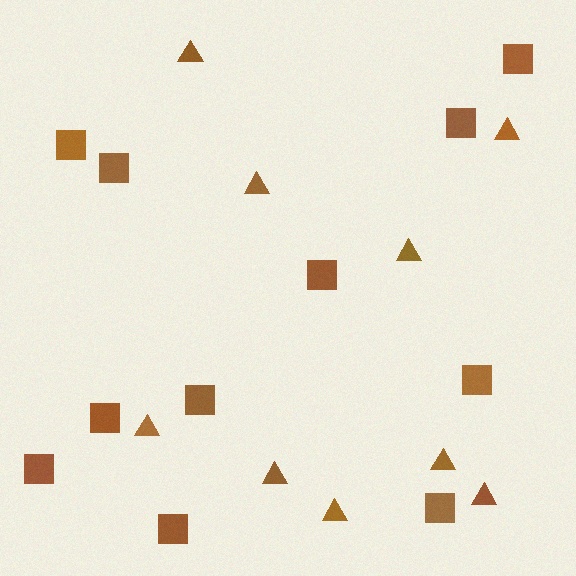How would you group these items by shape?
There are 2 groups: one group of squares (11) and one group of triangles (9).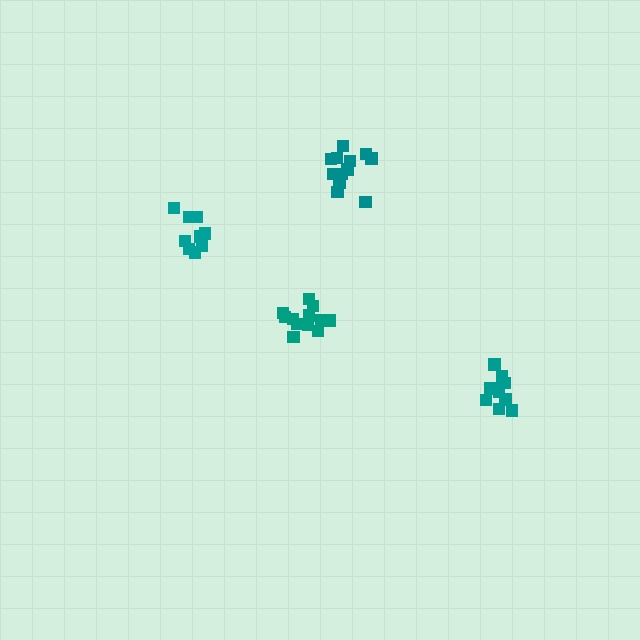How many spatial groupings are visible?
There are 4 spatial groupings.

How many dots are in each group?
Group 1: 12 dots, Group 2: 11 dots, Group 3: 13 dots, Group 4: 10 dots (46 total).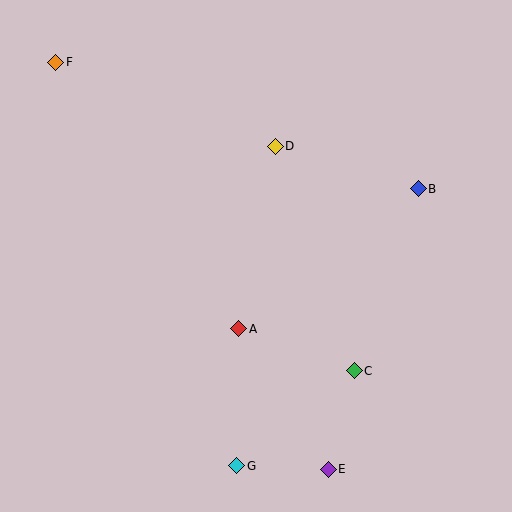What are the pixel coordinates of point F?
Point F is at (56, 62).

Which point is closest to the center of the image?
Point A at (239, 329) is closest to the center.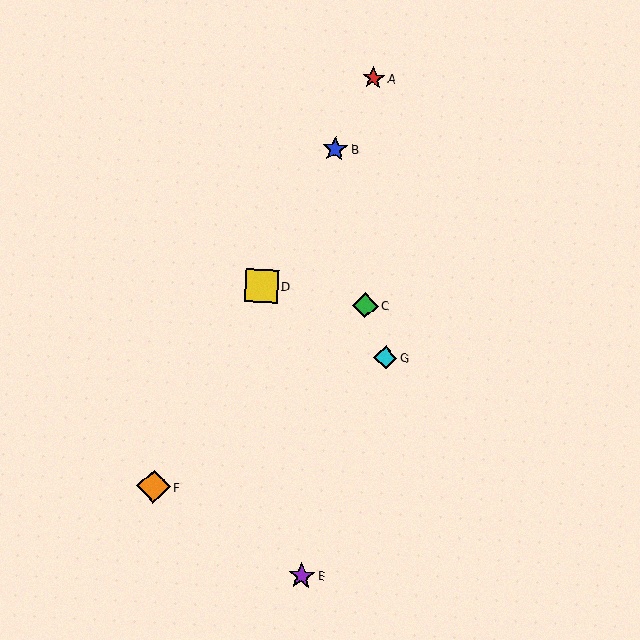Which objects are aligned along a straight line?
Objects A, B, D, F are aligned along a straight line.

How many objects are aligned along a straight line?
4 objects (A, B, D, F) are aligned along a straight line.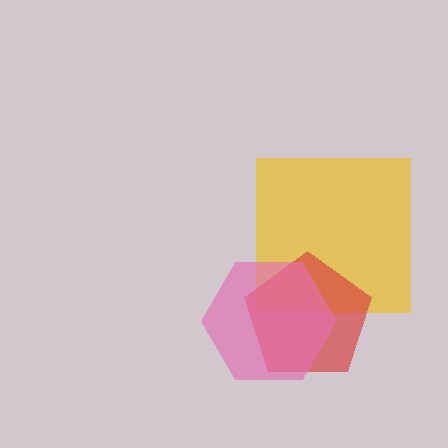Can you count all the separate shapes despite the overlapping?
Yes, there are 3 separate shapes.